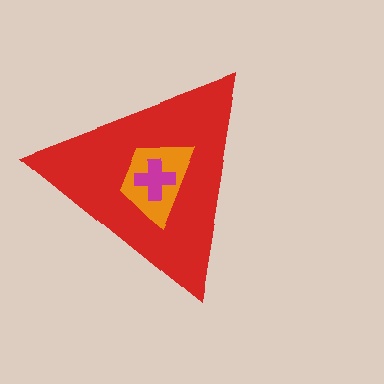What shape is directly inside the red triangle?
The orange trapezoid.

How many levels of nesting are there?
3.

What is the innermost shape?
The magenta cross.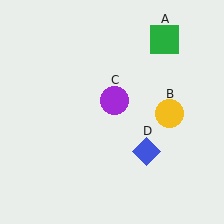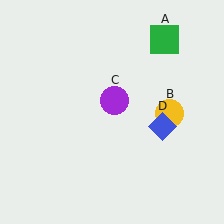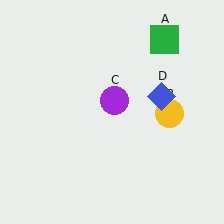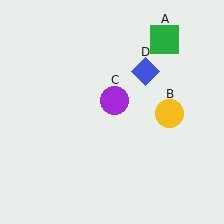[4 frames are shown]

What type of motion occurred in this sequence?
The blue diamond (object D) rotated counterclockwise around the center of the scene.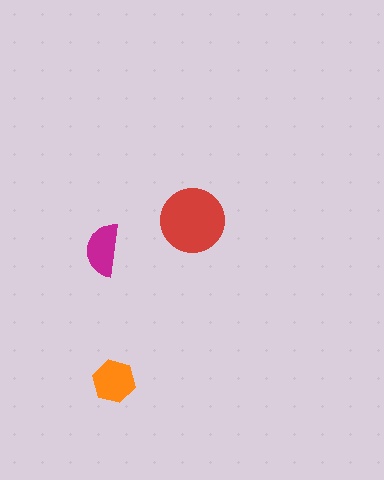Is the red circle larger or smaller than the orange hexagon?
Larger.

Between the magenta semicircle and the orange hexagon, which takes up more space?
The orange hexagon.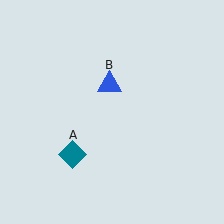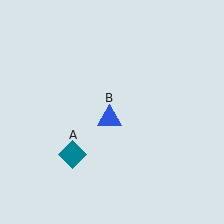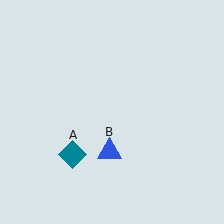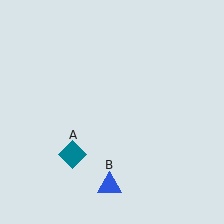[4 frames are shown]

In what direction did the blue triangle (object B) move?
The blue triangle (object B) moved down.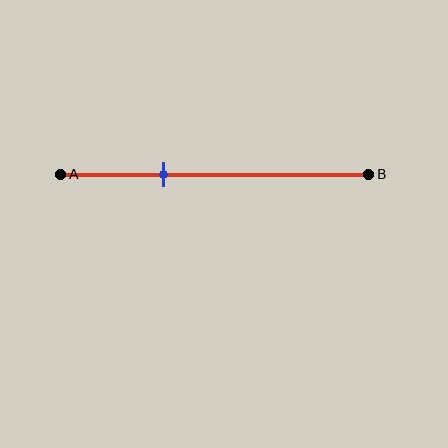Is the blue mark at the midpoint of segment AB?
No, the mark is at about 35% from A, not at the 50% midpoint.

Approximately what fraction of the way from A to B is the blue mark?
The blue mark is approximately 35% of the way from A to B.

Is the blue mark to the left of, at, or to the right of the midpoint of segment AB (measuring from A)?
The blue mark is to the left of the midpoint of segment AB.